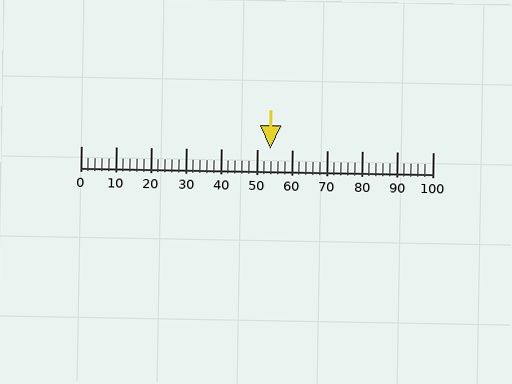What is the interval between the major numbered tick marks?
The major tick marks are spaced 10 units apart.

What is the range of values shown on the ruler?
The ruler shows values from 0 to 100.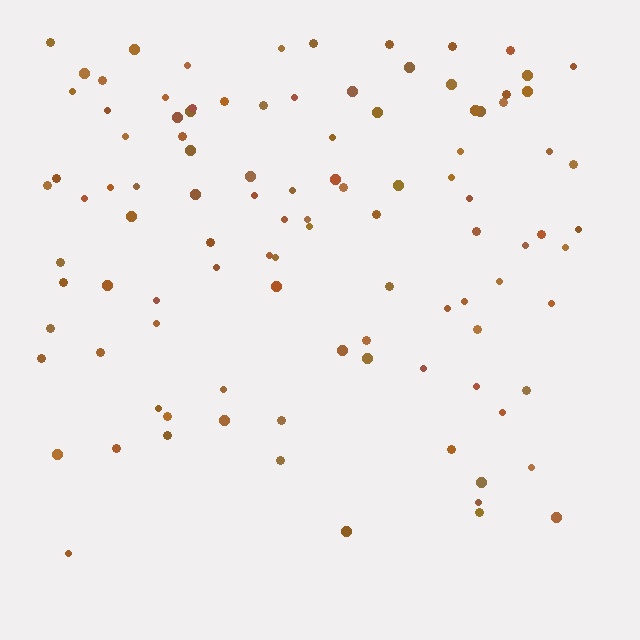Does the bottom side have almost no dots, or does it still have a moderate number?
Still a moderate number, just noticeably fewer than the top.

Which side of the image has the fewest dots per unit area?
The bottom.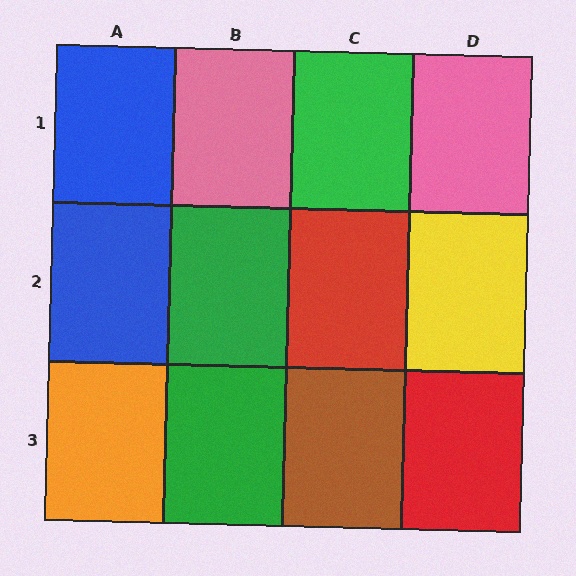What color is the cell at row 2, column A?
Blue.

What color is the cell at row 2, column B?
Green.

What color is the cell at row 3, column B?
Green.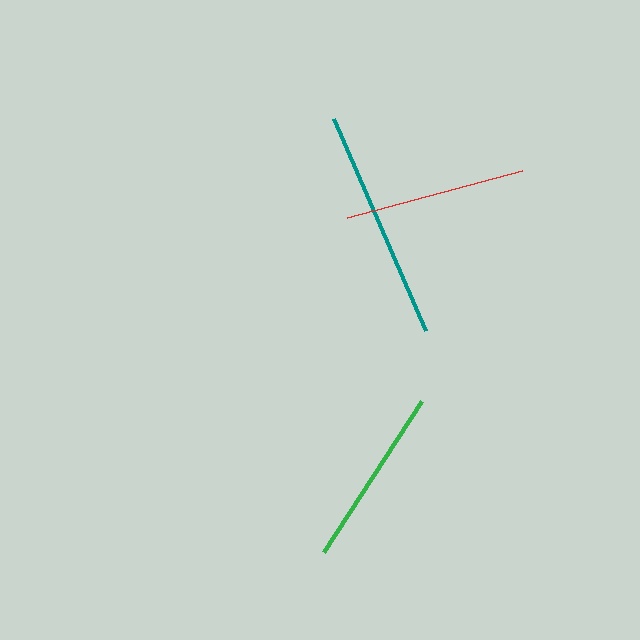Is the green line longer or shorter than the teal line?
The teal line is longer than the green line.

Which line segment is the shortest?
The red line is the shortest at approximately 180 pixels.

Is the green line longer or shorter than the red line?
The green line is longer than the red line.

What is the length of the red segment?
The red segment is approximately 180 pixels long.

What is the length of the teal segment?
The teal segment is approximately 231 pixels long.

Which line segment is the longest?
The teal line is the longest at approximately 231 pixels.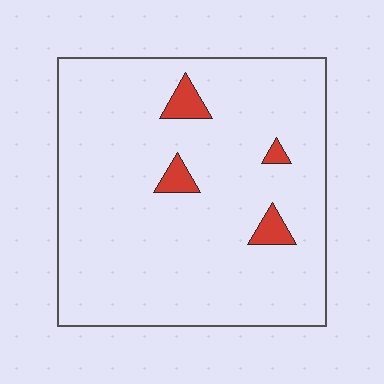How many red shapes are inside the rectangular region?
4.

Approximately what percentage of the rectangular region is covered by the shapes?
Approximately 5%.